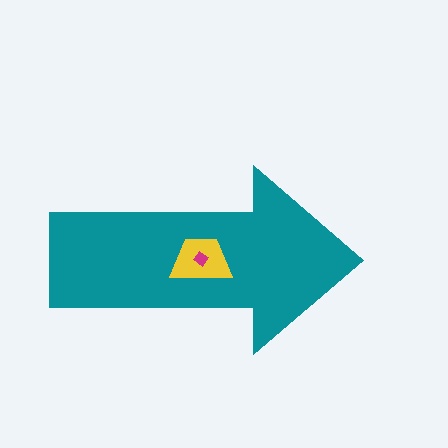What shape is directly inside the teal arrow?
The yellow trapezoid.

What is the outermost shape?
The teal arrow.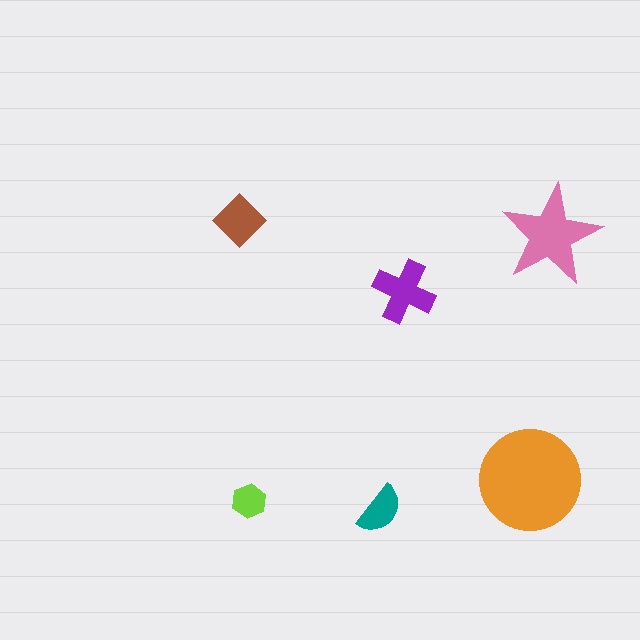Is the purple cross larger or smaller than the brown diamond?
Larger.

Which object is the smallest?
The lime hexagon.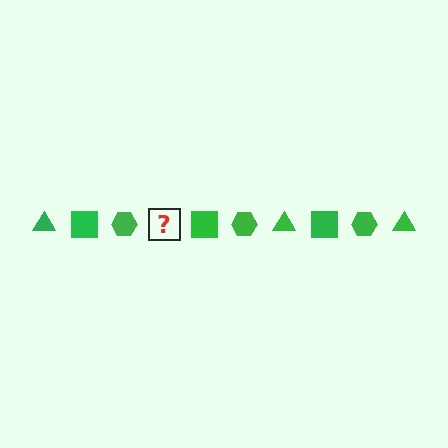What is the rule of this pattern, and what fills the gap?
The rule is that the pattern cycles through triangle, square, hexagon shapes in green. The gap should be filled with a green triangle.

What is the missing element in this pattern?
The missing element is a green triangle.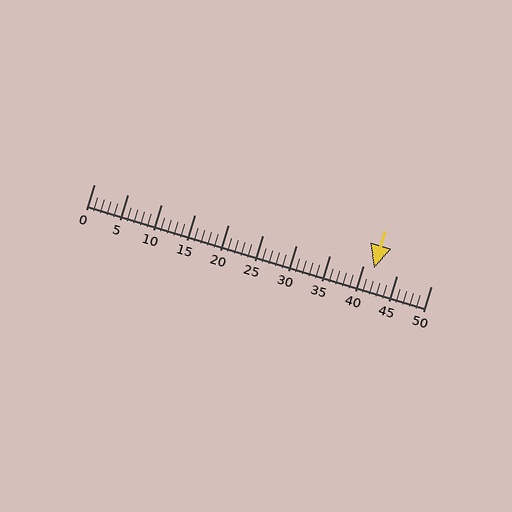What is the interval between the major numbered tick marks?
The major tick marks are spaced 5 units apart.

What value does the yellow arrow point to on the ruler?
The yellow arrow points to approximately 42.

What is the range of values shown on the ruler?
The ruler shows values from 0 to 50.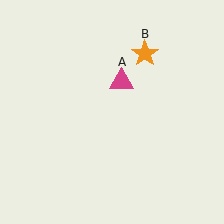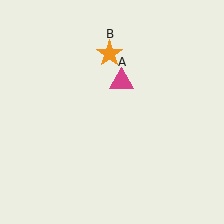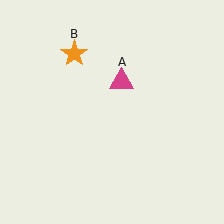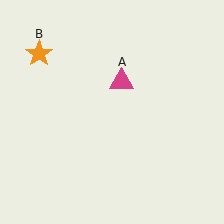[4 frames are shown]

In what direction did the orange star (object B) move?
The orange star (object B) moved left.